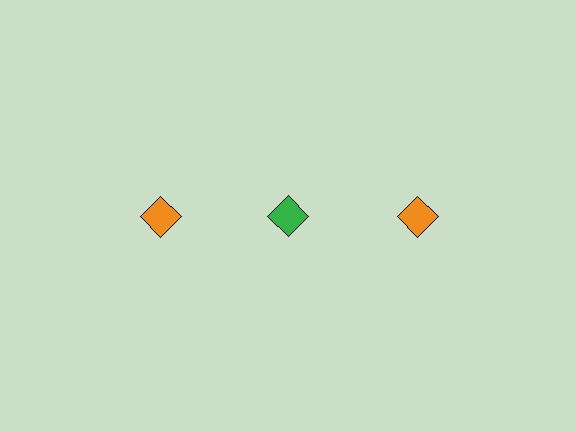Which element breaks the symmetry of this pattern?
The green diamond in the top row, second from left column breaks the symmetry. All other shapes are orange diamonds.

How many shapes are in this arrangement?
There are 3 shapes arranged in a grid pattern.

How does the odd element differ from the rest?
It has a different color: green instead of orange.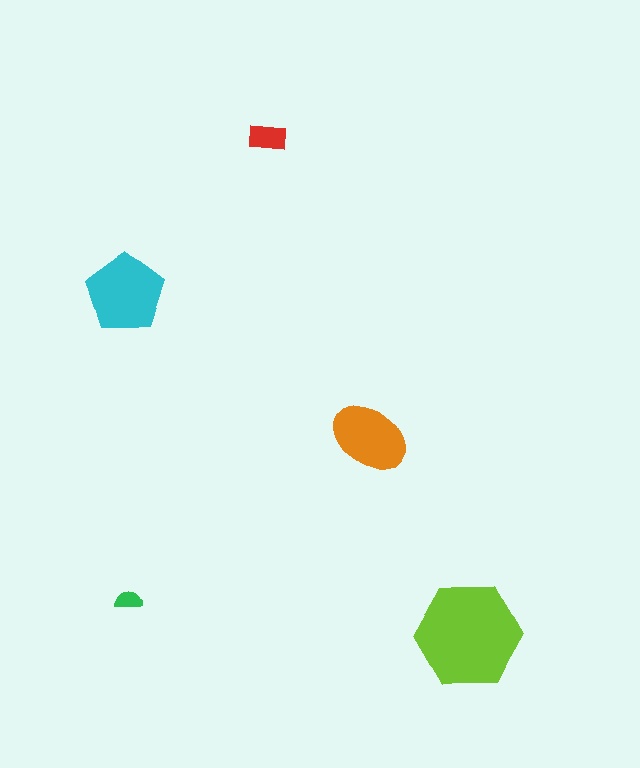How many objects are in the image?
There are 5 objects in the image.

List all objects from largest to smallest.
The lime hexagon, the cyan pentagon, the orange ellipse, the red rectangle, the green semicircle.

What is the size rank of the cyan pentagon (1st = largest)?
2nd.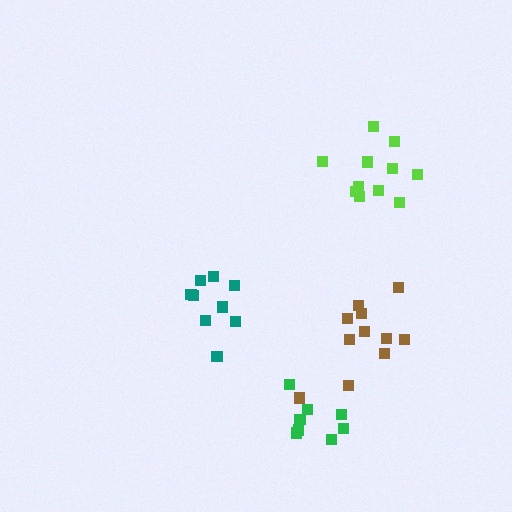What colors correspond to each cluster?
The clusters are colored: brown, lime, teal, green.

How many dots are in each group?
Group 1: 11 dots, Group 2: 11 dots, Group 3: 10 dots, Group 4: 8 dots (40 total).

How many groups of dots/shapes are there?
There are 4 groups.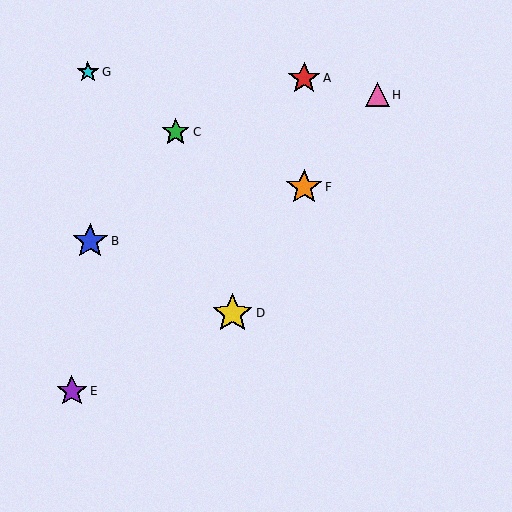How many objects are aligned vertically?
2 objects (A, F) are aligned vertically.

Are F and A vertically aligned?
Yes, both are at x≈304.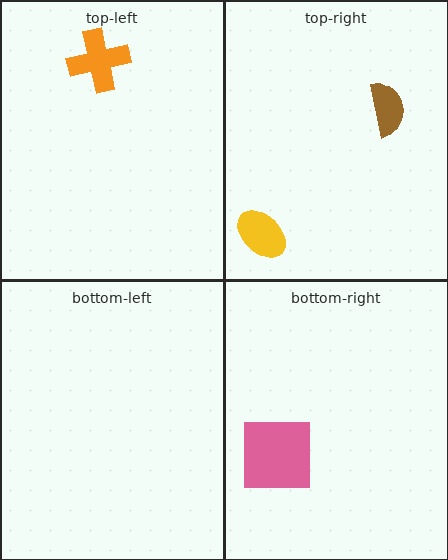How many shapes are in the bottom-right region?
1.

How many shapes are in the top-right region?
2.